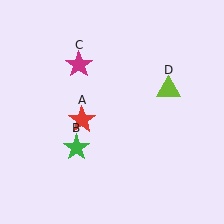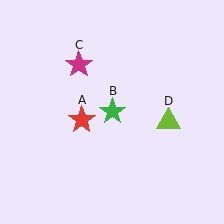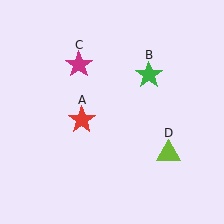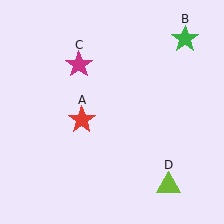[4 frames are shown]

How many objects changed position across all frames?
2 objects changed position: green star (object B), lime triangle (object D).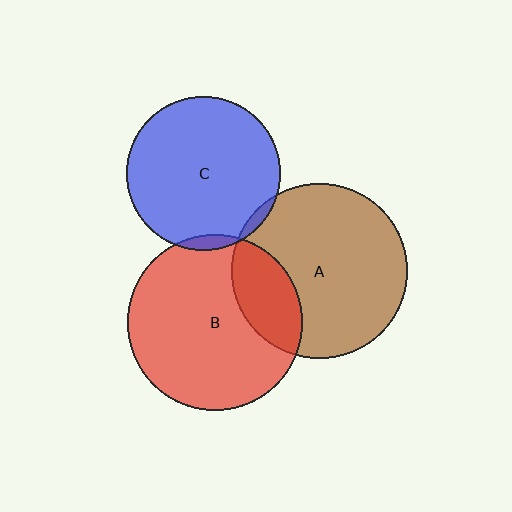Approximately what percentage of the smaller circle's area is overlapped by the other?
Approximately 20%.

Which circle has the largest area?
Circle B (red).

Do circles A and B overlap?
Yes.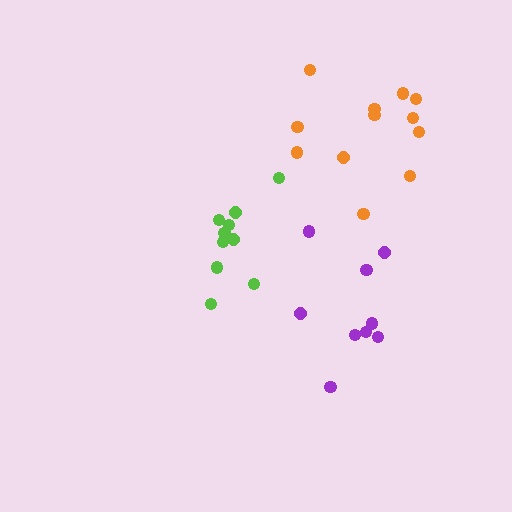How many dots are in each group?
Group 1: 12 dots, Group 2: 9 dots, Group 3: 10 dots (31 total).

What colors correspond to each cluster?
The clusters are colored: orange, purple, lime.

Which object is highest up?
The orange cluster is topmost.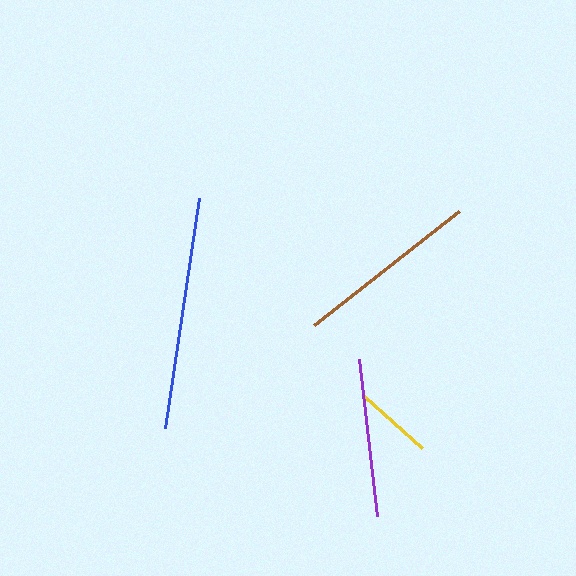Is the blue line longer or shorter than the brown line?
The blue line is longer than the brown line.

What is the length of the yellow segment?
The yellow segment is approximately 77 pixels long.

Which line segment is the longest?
The blue line is the longest at approximately 233 pixels.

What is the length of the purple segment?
The purple segment is approximately 158 pixels long.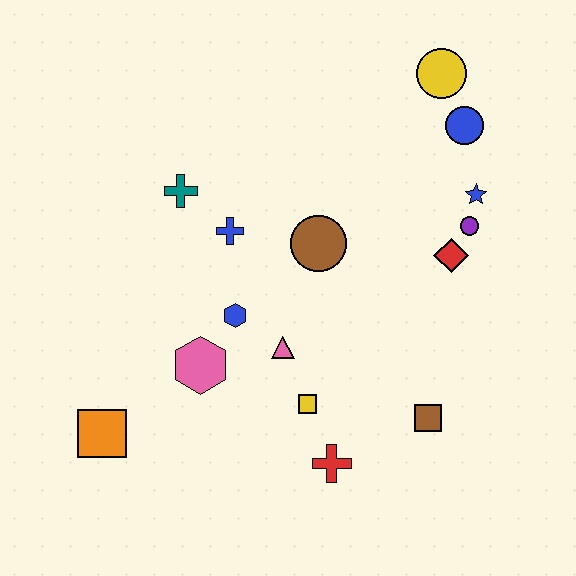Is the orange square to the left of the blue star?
Yes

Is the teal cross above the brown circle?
Yes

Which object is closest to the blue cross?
The teal cross is closest to the blue cross.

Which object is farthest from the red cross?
The yellow circle is farthest from the red cross.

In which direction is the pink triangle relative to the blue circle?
The pink triangle is below the blue circle.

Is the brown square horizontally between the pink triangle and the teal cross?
No